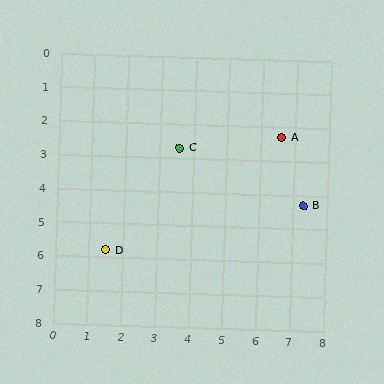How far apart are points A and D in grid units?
Points A and D are about 6.2 grid units apart.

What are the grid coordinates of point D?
Point D is at approximately (1.5, 5.8).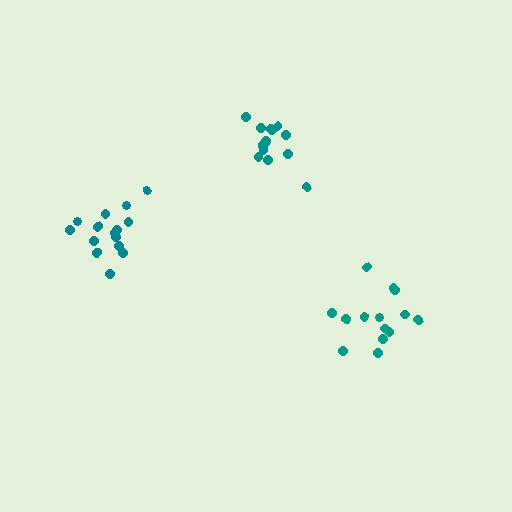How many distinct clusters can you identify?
There are 3 distinct clusters.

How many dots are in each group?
Group 1: 13 dots, Group 2: 15 dots, Group 3: 14 dots (42 total).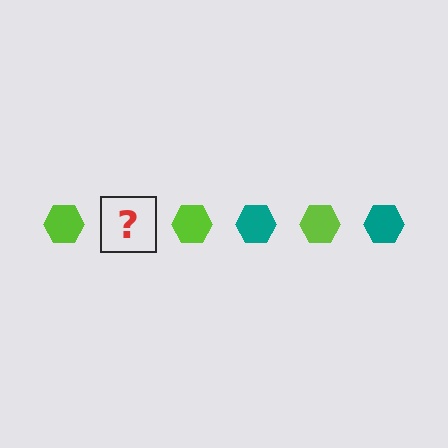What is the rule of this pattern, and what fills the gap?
The rule is that the pattern cycles through lime, teal hexagons. The gap should be filled with a teal hexagon.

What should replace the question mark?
The question mark should be replaced with a teal hexagon.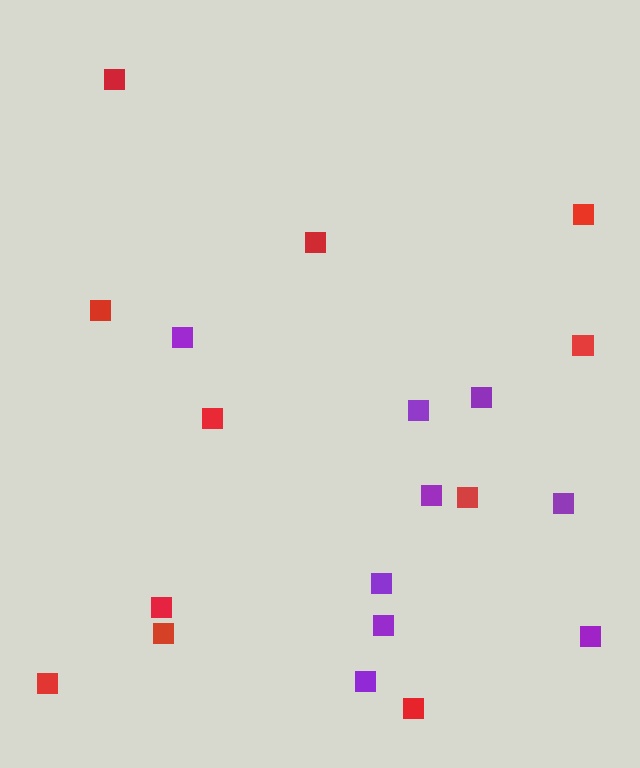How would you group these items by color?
There are 2 groups: one group of red squares (11) and one group of purple squares (9).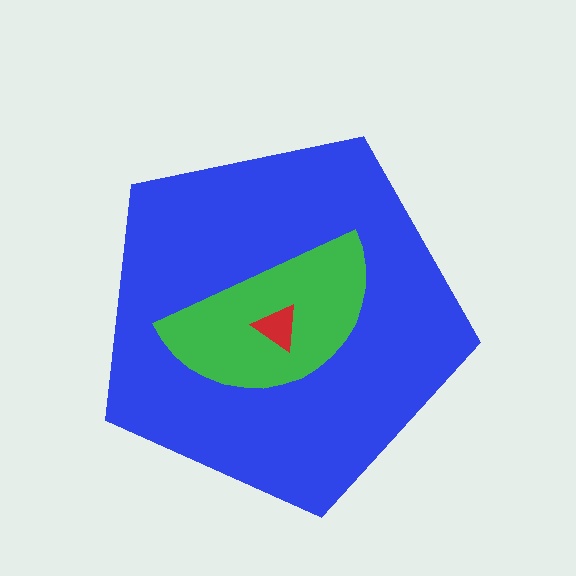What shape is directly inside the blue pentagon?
The green semicircle.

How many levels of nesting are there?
3.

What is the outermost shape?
The blue pentagon.